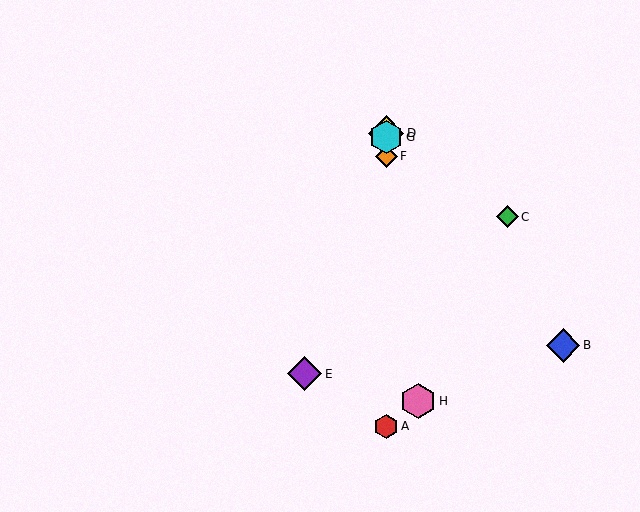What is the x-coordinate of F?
Object F is at x≈386.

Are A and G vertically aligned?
Yes, both are at x≈386.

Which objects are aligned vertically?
Objects A, D, F, G are aligned vertically.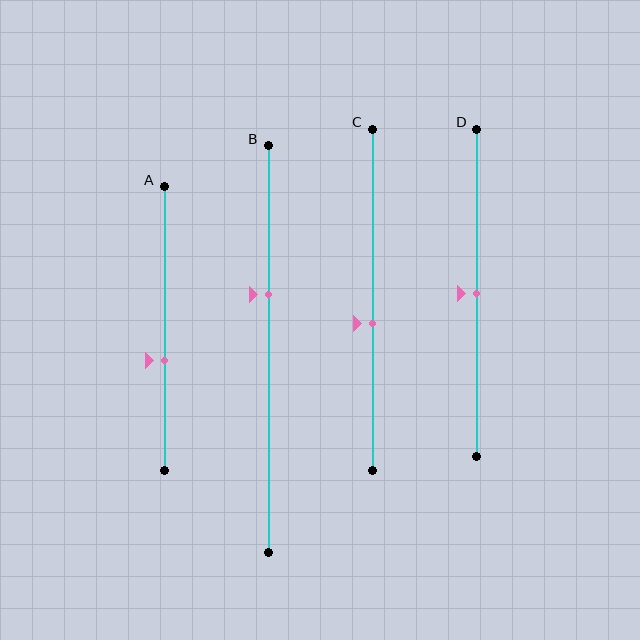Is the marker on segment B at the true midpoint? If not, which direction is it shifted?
No, the marker on segment B is shifted upward by about 13% of the segment length.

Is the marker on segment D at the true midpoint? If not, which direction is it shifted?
Yes, the marker on segment D is at the true midpoint.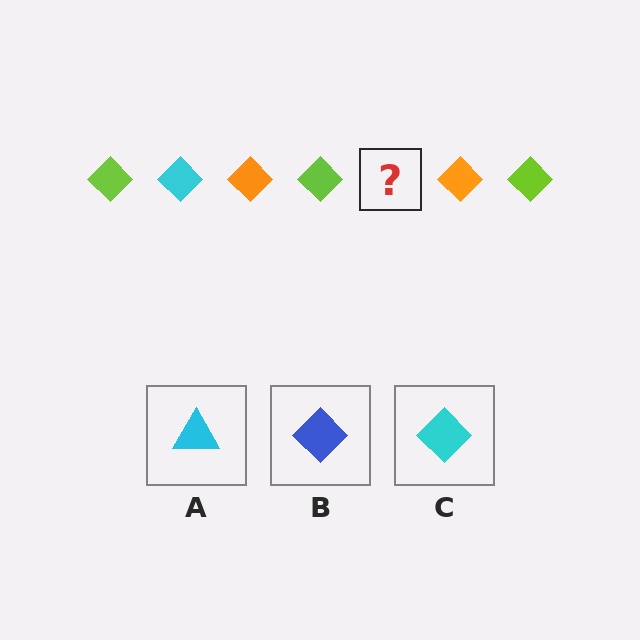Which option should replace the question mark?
Option C.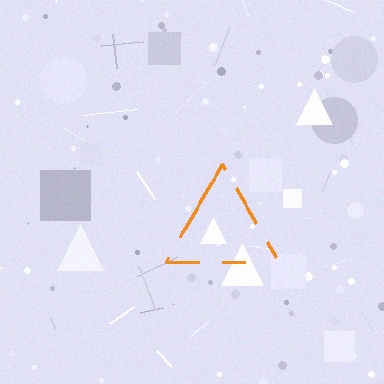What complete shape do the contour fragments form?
The contour fragments form a triangle.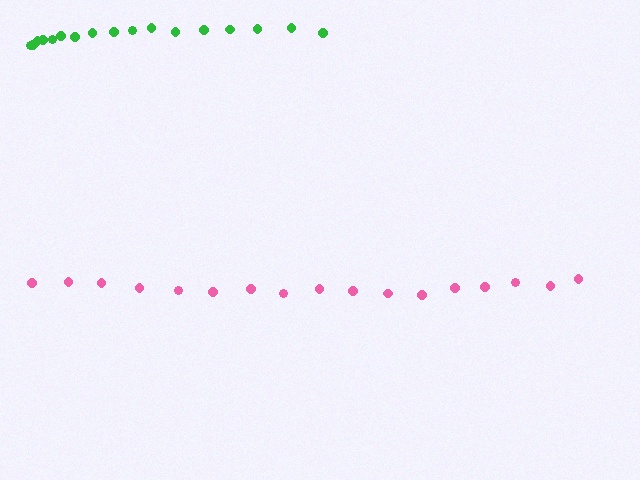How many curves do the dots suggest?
There are 2 distinct paths.